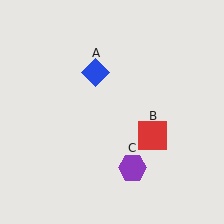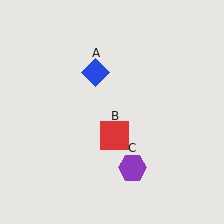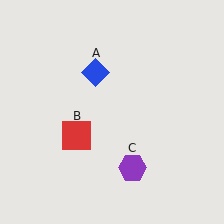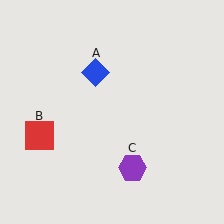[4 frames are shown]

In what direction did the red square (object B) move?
The red square (object B) moved left.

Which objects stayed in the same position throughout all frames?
Blue diamond (object A) and purple hexagon (object C) remained stationary.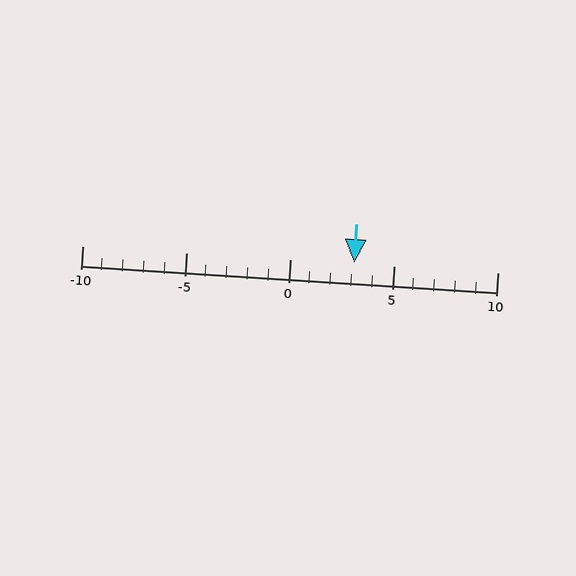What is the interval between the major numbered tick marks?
The major tick marks are spaced 5 units apart.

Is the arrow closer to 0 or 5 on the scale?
The arrow is closer to 5.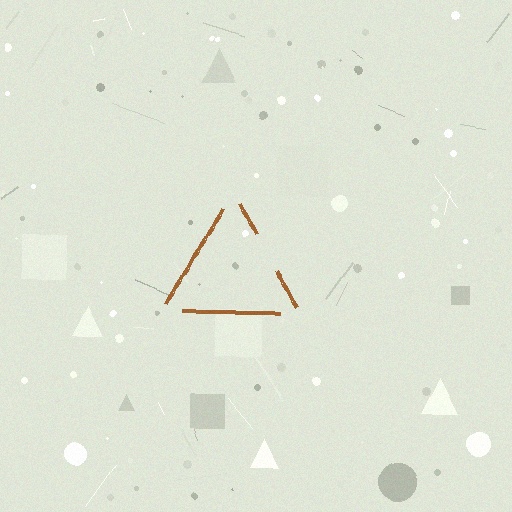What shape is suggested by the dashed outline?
The dashed outline suggests a triangle.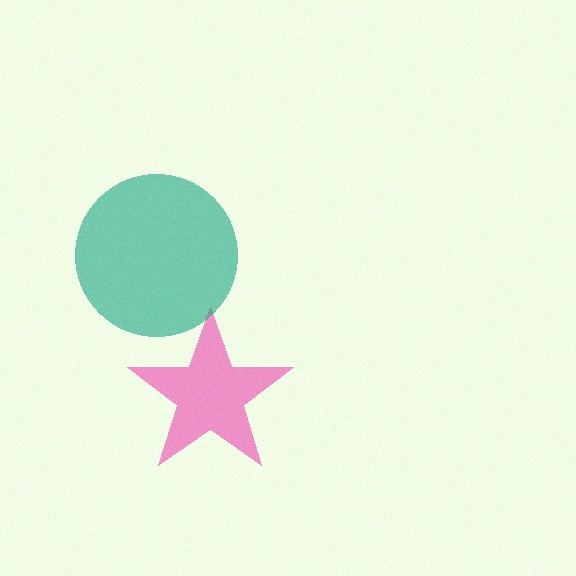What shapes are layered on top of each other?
The layered shapes are: a pink star, a teal circle.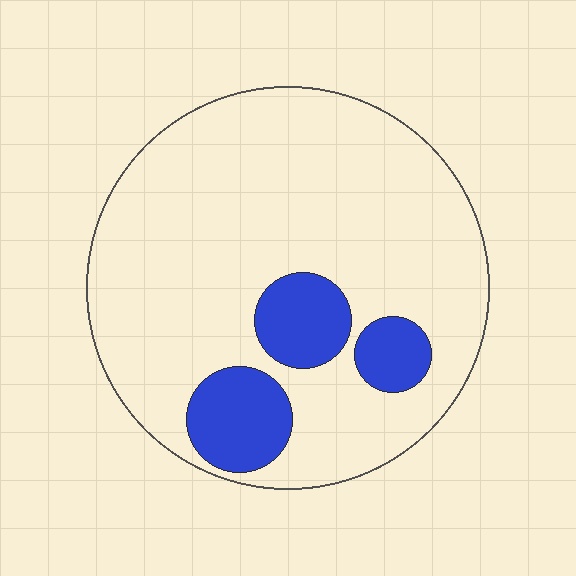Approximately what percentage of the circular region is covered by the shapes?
Approximately 15%.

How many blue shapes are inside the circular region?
3.